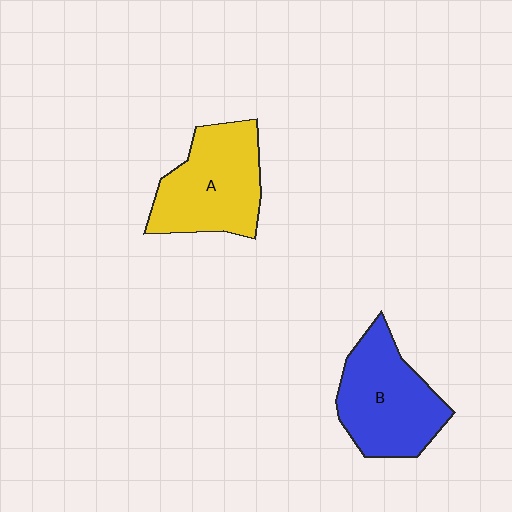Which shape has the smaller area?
Shape A (yellow).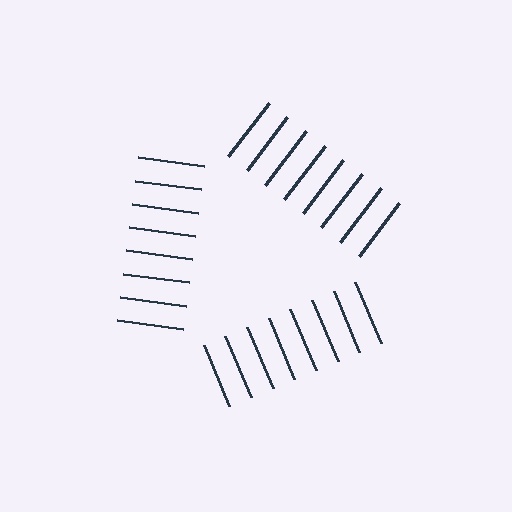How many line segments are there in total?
24 — 8 along each of the 3 edges.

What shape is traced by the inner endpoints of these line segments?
An illusory triangle — the line segments terminate on its edges but no continuous stroke is drawn.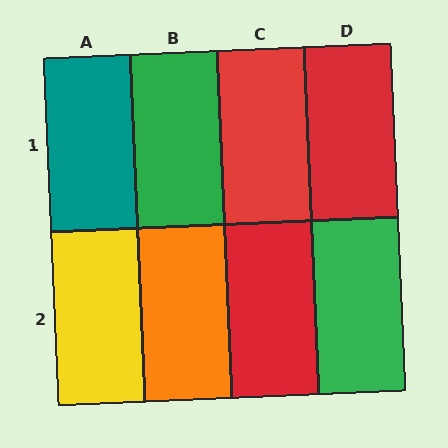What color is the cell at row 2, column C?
Red.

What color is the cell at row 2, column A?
Yellow.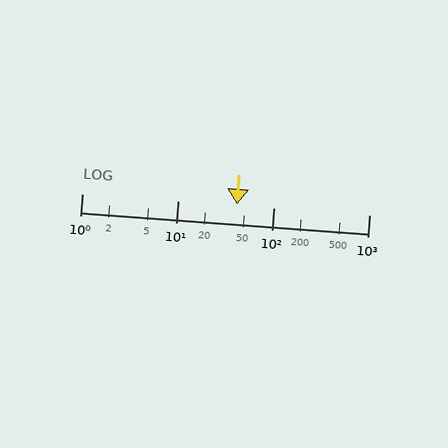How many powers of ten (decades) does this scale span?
The scale spans 3 decades, from 1 to 1000.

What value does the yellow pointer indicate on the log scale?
The pointer indicates approximately 42.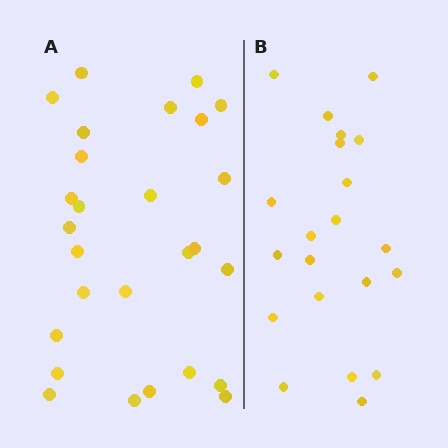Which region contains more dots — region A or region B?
Region A (the left region) has more dots.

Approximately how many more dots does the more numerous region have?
Region A has about 6 more dots than region B.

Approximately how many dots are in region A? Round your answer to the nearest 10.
About 30 dots. (The exact count is 27, which rounds to 30.)